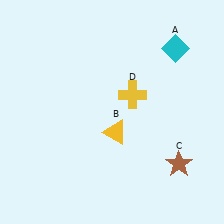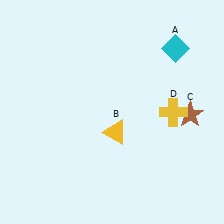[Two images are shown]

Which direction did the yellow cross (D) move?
The yellow cross (D) moved right.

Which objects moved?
The objects that moved are: the brown star (C), the yellow cross (D).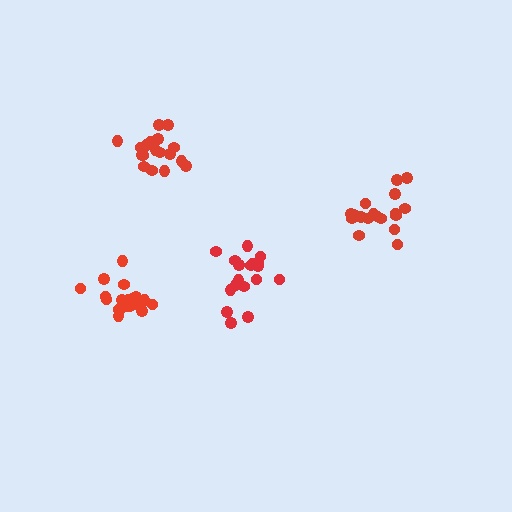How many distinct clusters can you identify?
There are 4 distinct clusters.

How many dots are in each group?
Group 1: 19 dots, Group 2: 18 dots, Group 3: 19 dots, Group 4: 18 dots (74 total).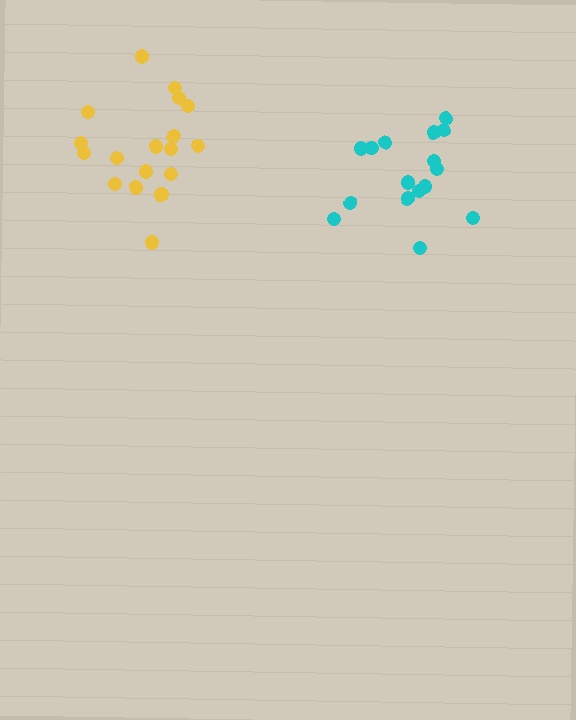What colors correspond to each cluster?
The clusters are colored: yellow, cyan.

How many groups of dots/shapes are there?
There are 2 groups.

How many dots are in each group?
Group 1: 18 dots, Group 2: 16 dots (34 total).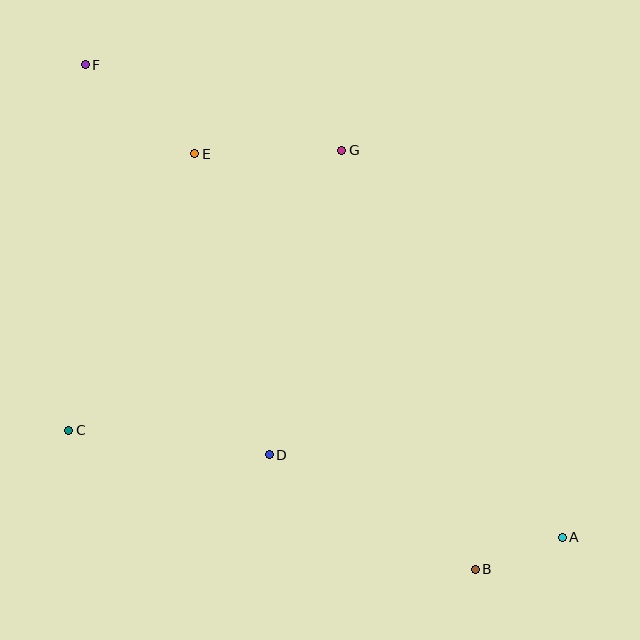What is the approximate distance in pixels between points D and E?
The distance between D and E is approximately 310 pixels.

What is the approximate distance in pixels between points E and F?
The distance between E and F is approximately 141 pixels.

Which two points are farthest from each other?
Points A and F are farthest from each other.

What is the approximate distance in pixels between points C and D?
The distance between C and D is approximately 202 pixels.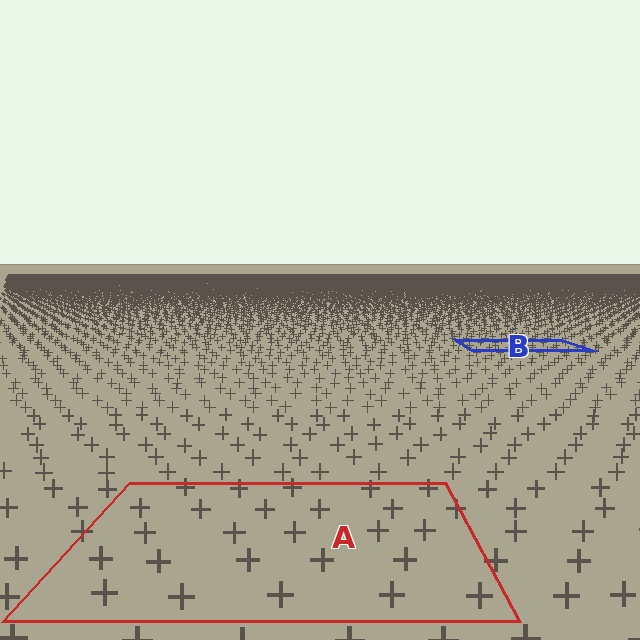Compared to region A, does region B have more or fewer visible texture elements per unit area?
Region B has more texture elements per unit area — they are packed more densely because it is farther away.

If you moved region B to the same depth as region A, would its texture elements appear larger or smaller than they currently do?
They would appear larger. At a closer depth, the same texture elements are projected at a bigger on-screen size.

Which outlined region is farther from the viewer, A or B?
Region B is farther from the viewer — the texture elements inside it appear smaller and more densely packed.